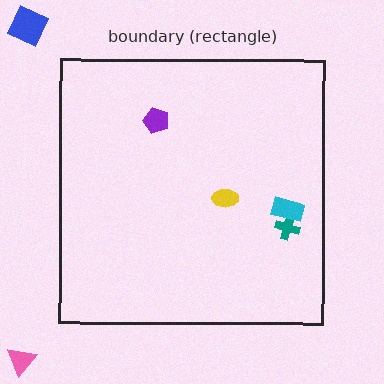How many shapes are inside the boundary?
4 inside, 2 outside.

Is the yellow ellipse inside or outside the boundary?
Inside.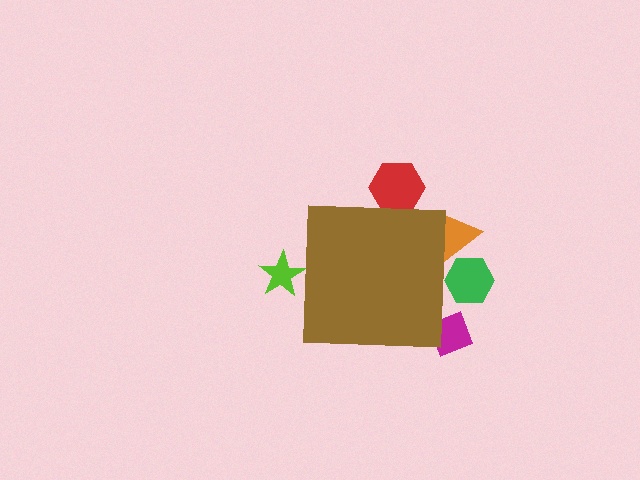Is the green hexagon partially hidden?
Yes, the green hexagon is partially hidden behind the brown square.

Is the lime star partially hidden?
Yes, the lime star is partially hidden behind the brown square.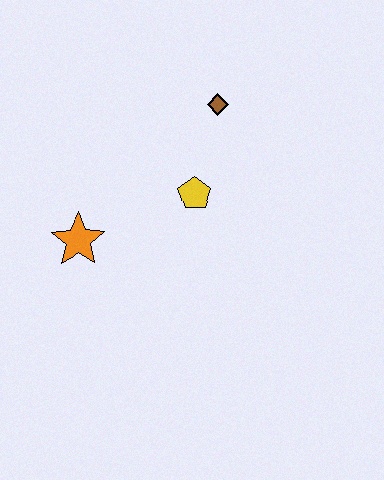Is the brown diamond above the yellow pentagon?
Yes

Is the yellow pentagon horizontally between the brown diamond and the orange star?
Yes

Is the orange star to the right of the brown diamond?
No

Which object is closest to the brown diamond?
The yellow pentagon is closest to the brown diamond.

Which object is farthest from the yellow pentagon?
The orange star is farthest from the yellow pentagon.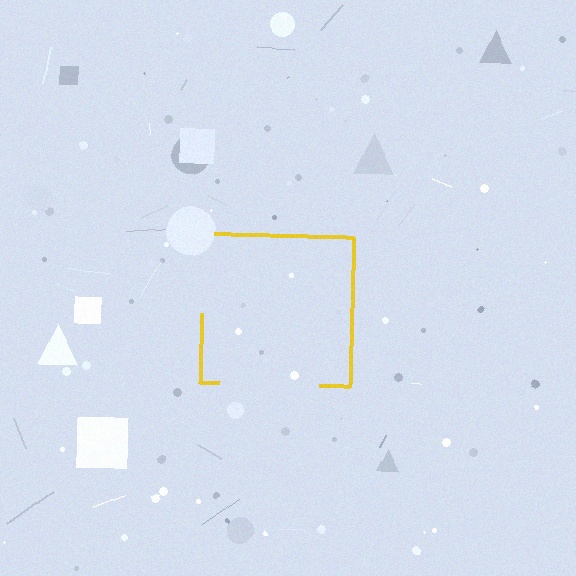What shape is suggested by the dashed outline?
The dashed outline suggests a square.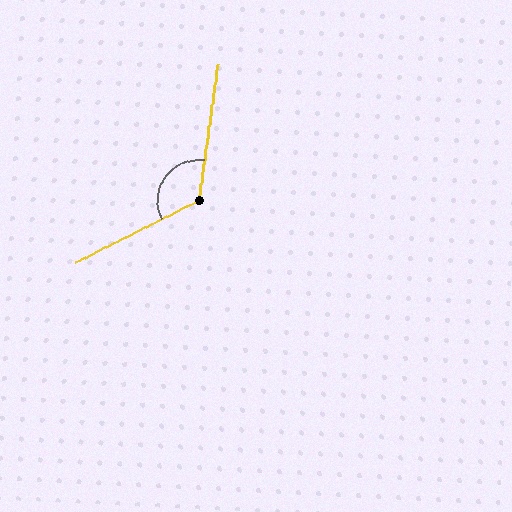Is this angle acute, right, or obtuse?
It is obtuse.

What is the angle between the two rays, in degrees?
Approximately 124 degrees.